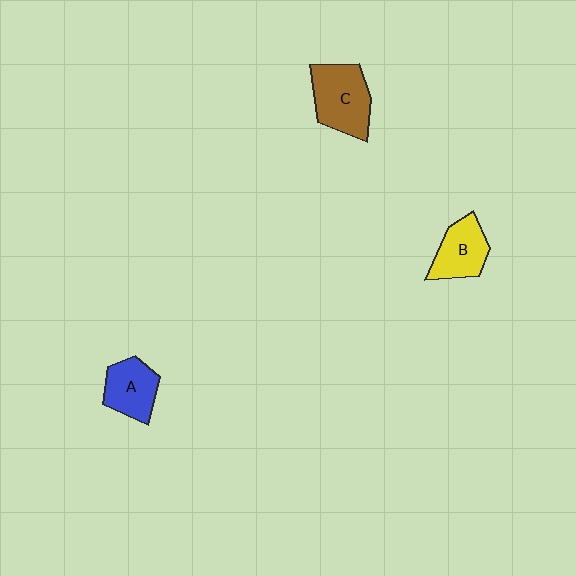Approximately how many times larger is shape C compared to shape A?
Approximately 1.3 times.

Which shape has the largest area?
Shape C (brown).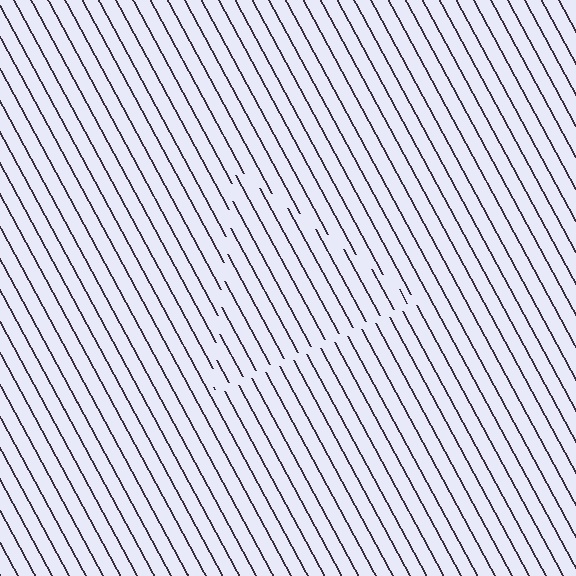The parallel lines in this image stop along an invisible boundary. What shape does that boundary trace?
An illusory triangle. The interior of the shape contains the same grating, shifted by half a period — the contour is defined by the phase discontinuity where line-ends from the inner and outer gratings abut.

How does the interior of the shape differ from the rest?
The interior of the shape contains the same grating, shifted by half a period — the contour is defined by the phase discontinuity where line-ends from the inner and outer gratings abut.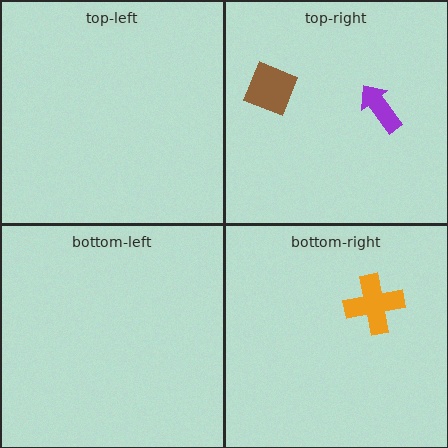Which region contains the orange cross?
The bottom-right region.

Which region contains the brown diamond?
The top-right region.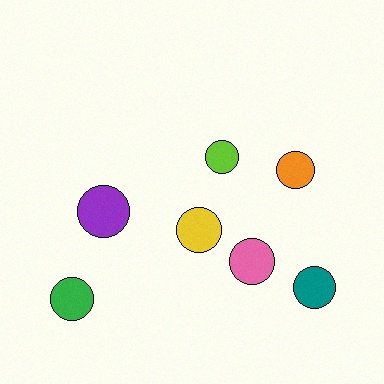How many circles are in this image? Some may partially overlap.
There are 7 circles.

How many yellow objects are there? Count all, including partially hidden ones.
There is 1 yellow object.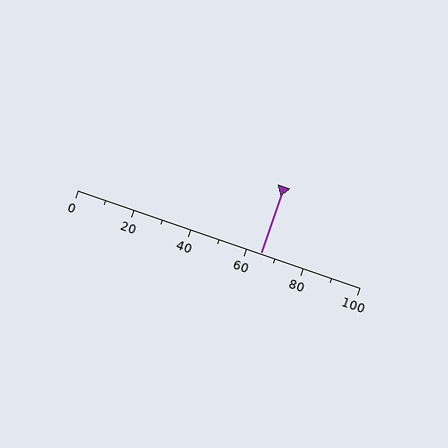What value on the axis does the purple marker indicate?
The marker indicates approximately 65.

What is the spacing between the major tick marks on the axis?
The major ticks are spaced 20 apart.